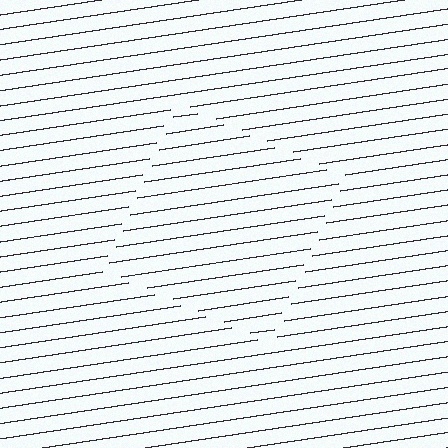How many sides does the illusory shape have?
4 sides — the line-ends trace a square.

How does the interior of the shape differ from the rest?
The interior of the shape contains the same grating, shifted by half a period — the contour is defined by the phase discontinuity where line-ends from the inner and outer gratings abut.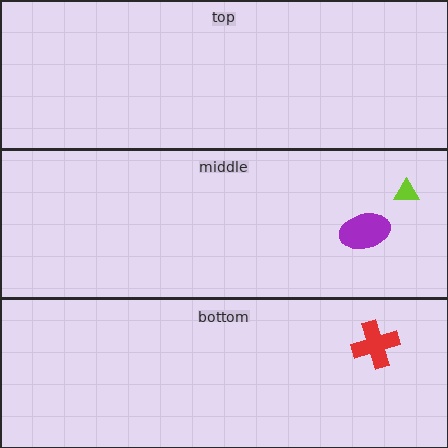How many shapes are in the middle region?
2.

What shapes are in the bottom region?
The red cross.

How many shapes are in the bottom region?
1.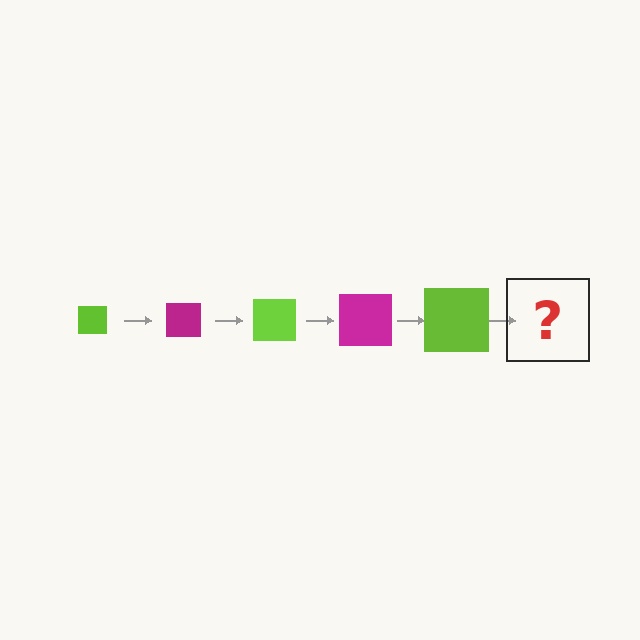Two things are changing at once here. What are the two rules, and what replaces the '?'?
The two rules are that the square grows larger each step and the color cycles through lime and magenta. The '?' should be a magenta square, larger than the previous one.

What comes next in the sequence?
The next element should be a magenta square, larger than the previous one.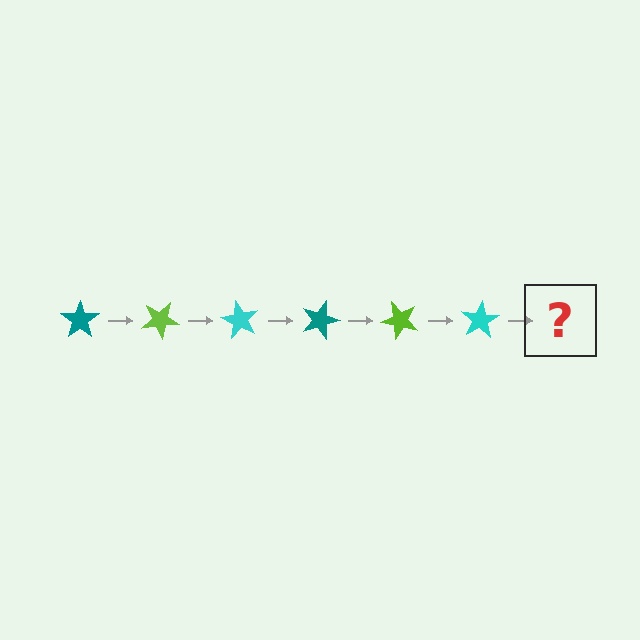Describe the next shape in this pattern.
It should be a teal star, rotated 180 degrees from the start.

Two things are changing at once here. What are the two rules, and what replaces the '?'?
The two rules are that it rotates 30 degrees each step and the color cycles through teal, lime, and cyan. The '?' should be a teal star, rotated 180 degrees from the start.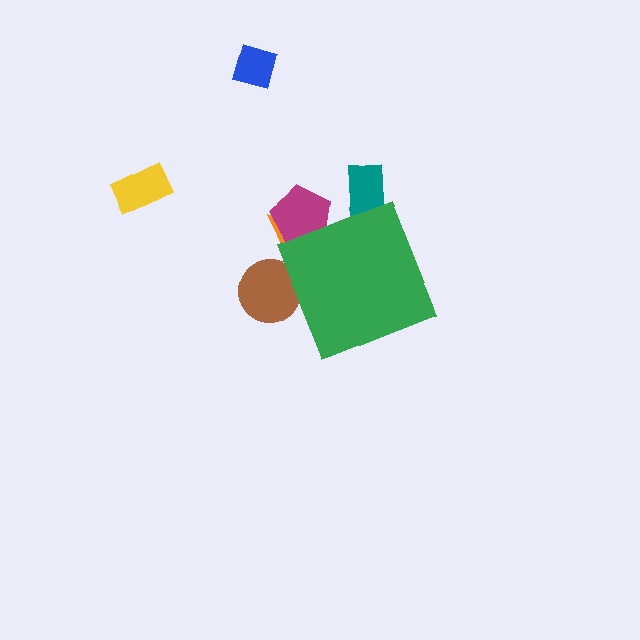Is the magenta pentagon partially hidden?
Yes, the magenta pentagon is partially hidden behind the green diamond.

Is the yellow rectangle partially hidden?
No, the yellow rectangle is fully visible.